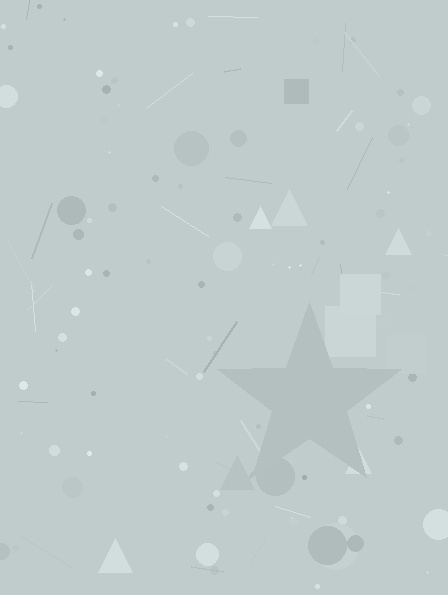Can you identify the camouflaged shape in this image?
The camouflaged shape is a star.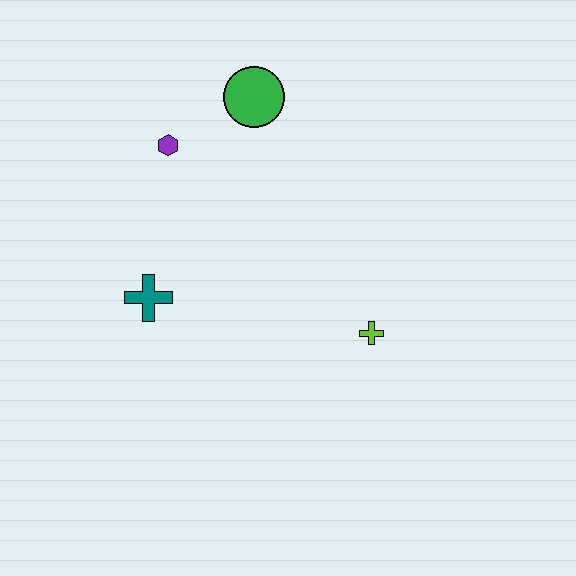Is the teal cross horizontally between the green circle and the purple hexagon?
No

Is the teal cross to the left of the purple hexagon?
Yes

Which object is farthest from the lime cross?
The purple hexagon is farthest from the lime cross.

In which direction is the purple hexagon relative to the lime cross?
The purple hexagon is to the left of the lime cross.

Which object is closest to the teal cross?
The purple hexagon is closest to the teal cross.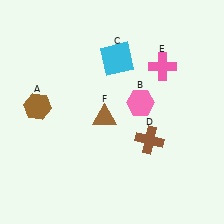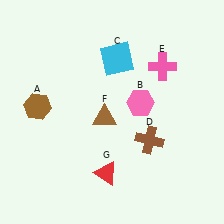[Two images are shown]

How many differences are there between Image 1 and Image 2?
There is 1 difference between the two images.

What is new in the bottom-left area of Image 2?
A red triangle (G) was added in the bottom-left area of Image 2.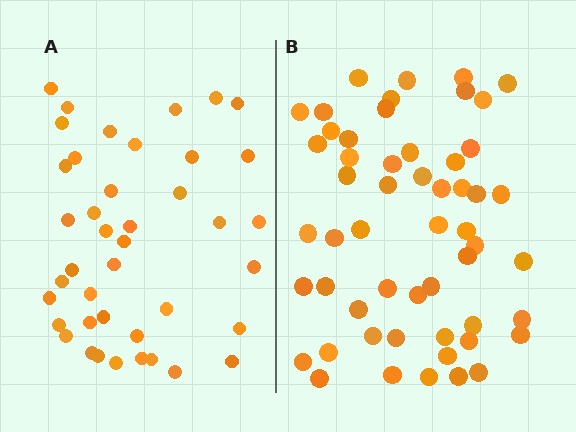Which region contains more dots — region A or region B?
Region B (the right region) has more dots.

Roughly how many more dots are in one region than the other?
Region B has approximately 15 more dots than region A.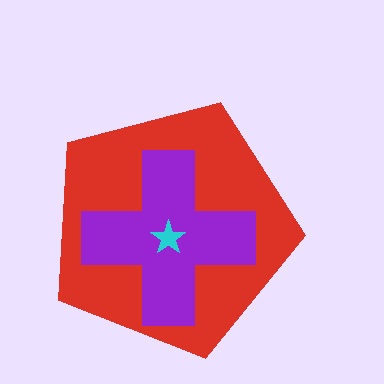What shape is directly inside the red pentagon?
The purple cross.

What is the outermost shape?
The red pentagon.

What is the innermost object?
The cyan star.